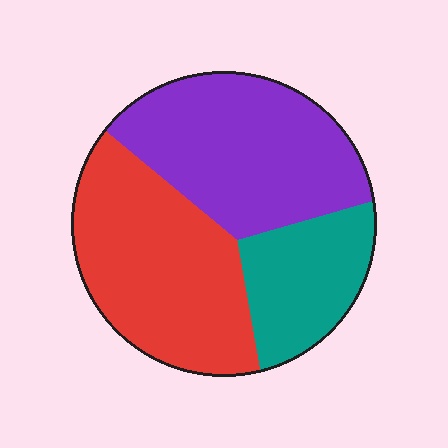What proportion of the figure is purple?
Purple takes up between a third and a half of the figure.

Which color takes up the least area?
Teal, at roughly 20%.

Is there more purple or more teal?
Purple.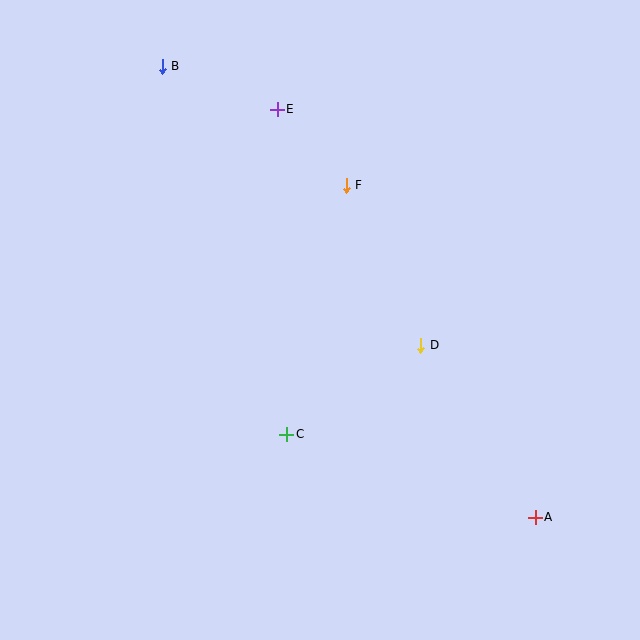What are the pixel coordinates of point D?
Point D is at (421, 345).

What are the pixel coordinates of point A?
Point A is at (535, 517).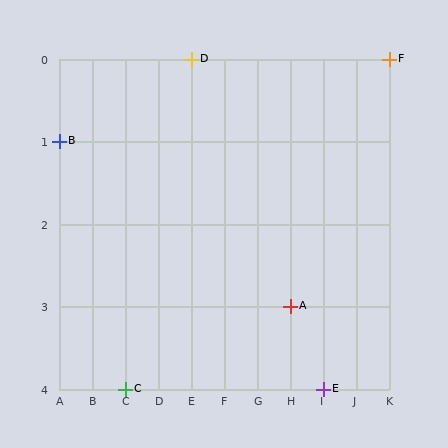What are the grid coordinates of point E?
Point E is at grid coordinates (I, 4).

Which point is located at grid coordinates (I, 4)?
Point E is at (I, 4).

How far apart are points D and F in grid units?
Points D and F are 6 columns apart.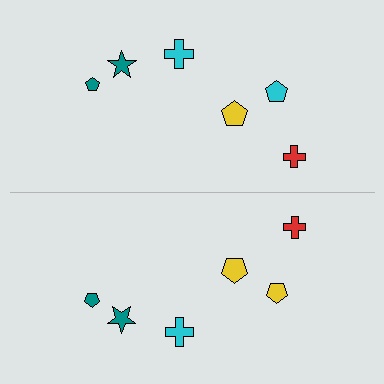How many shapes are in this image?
There are 12 shapes in this image.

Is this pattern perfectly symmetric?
No, the pattern is not perfectly symmetric. The yellow pentagon on the bottom side breaks the symmetry — its mirror counterpart is cyan.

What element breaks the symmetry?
The yellow pentagon on the bottom side breaks the symmetry — its mirror counterpart is cyan.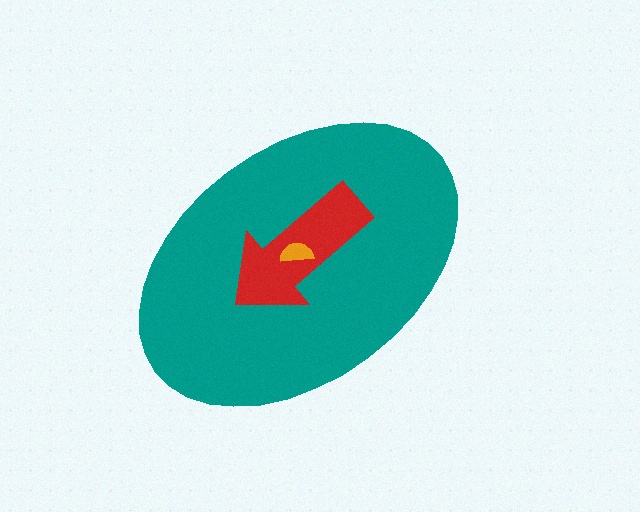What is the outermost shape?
The teal ellipse.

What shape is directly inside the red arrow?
The orange semicircle.